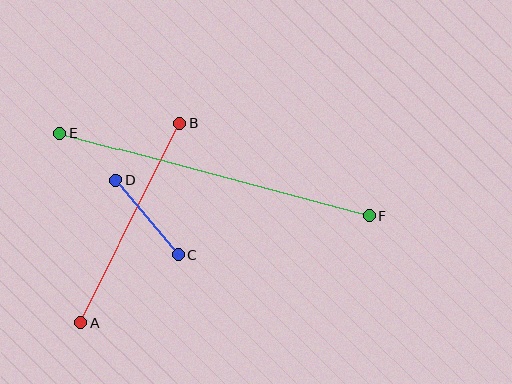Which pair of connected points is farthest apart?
Points E and F are farthest apart.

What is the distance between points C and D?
The distance is approximately 98 pixels.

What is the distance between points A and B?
The distance is approximately 222 pixels.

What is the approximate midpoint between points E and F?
The midpoint is at approximately (214, 174) pixels.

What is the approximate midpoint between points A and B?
The midpoint is at approximately (130, 223) pixels.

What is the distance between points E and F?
The distance is approximately 320 pixels.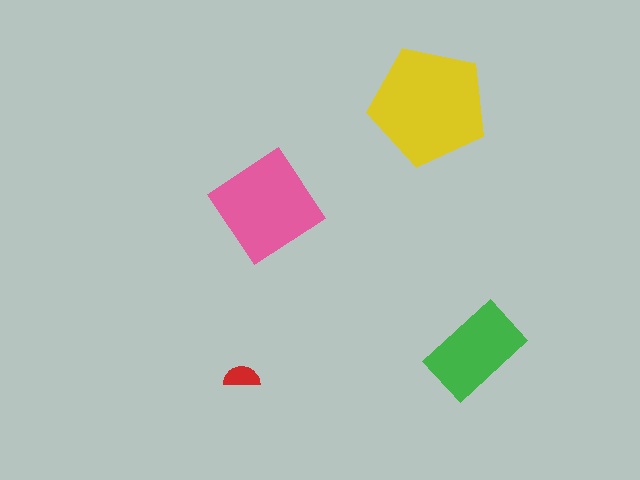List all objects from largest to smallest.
The yellow pentagon, the pink diamond, the green rectangle, the red semicircle.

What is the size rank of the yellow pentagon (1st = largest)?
1st.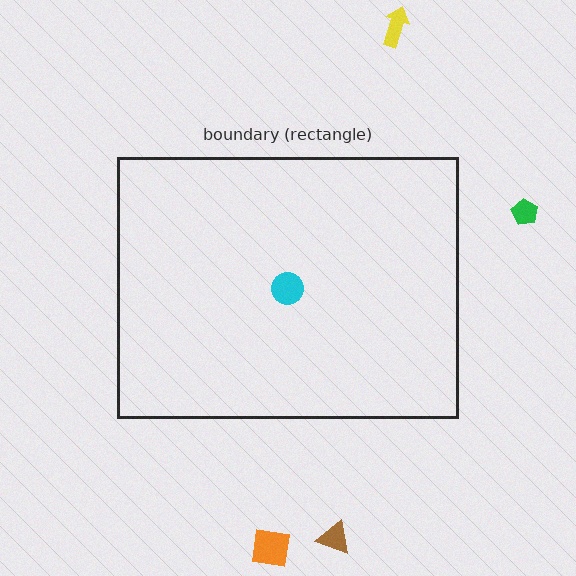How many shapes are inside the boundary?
1 inside, 4 outside.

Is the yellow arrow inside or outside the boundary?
Outside.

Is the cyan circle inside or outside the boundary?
Inside.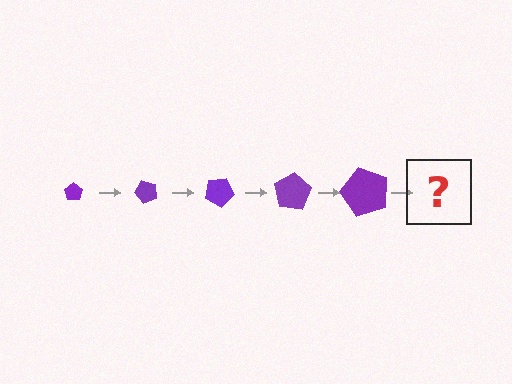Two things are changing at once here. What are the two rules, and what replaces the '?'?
The two rules are that the pentagon grows larger each step and it rotates 50 degrees each step. The '?' should be a pentagon, larger than the previous one and rotated 250 degrees from the start.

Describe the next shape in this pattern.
It should be a pentagon, larger than the previous one and rotated 250 degrees from the start.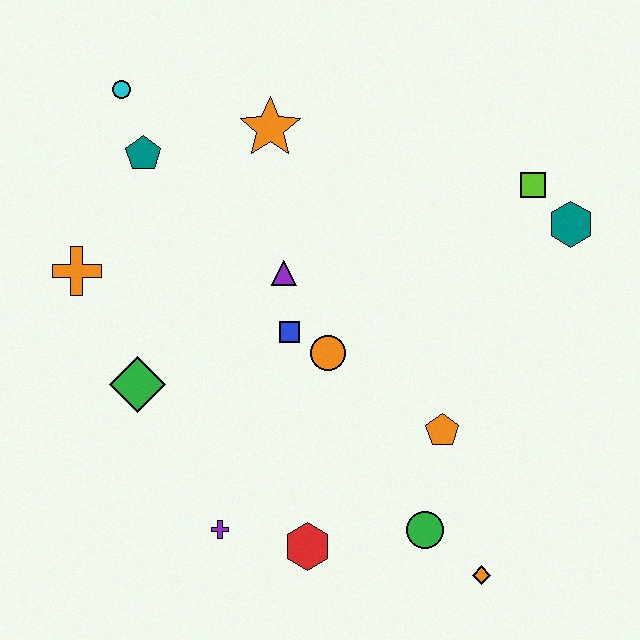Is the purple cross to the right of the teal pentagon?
Yes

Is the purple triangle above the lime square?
No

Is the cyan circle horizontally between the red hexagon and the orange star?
No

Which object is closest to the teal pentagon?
The cyan circle is closest to the teal pentagon.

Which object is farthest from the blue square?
The orange diamond is farthest from the blue square.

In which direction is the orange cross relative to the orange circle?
The orange cross is to the left of the orange circle.